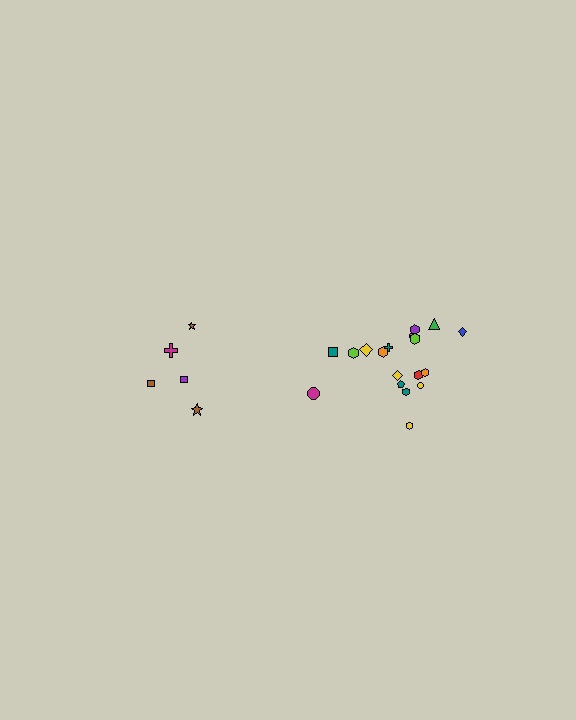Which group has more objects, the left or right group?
The right group.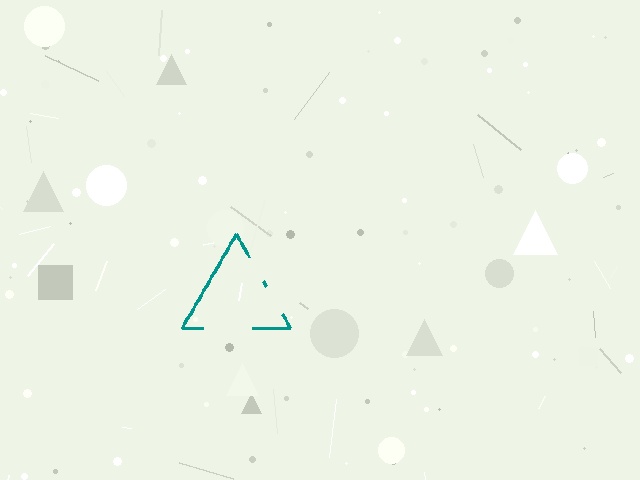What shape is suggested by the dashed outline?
The dashed outline suggests a triangle.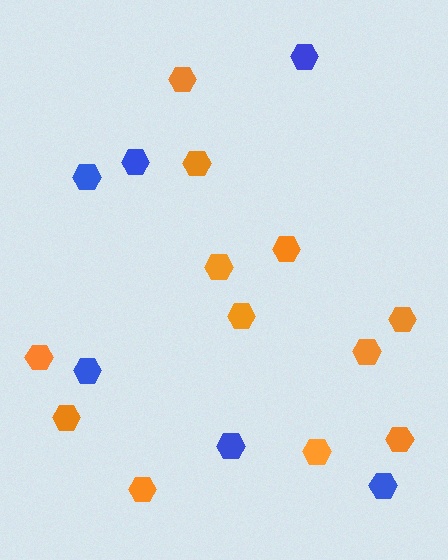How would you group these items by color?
There are 2 groups: one group of orange hexagons (12) and one group of blue hexagons (6).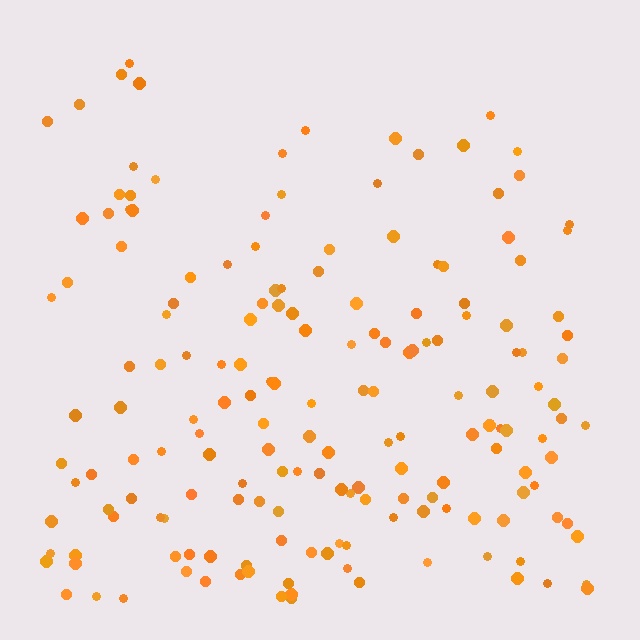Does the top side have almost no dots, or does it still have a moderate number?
Still a moderate number, just noticeably fewer than the bottom.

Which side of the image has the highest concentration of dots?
The bottom.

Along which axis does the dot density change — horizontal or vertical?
Vertical.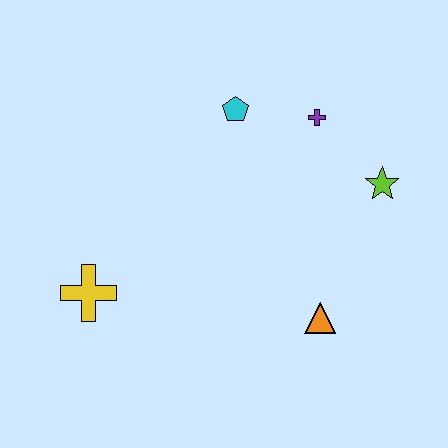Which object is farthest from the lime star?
The yellow cross is farthest from the lime star.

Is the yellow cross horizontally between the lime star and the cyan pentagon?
No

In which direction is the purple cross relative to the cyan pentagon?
The purple cross is to the right of the cyan pentagon.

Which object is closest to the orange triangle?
The lime star is closest to the orange triangle.